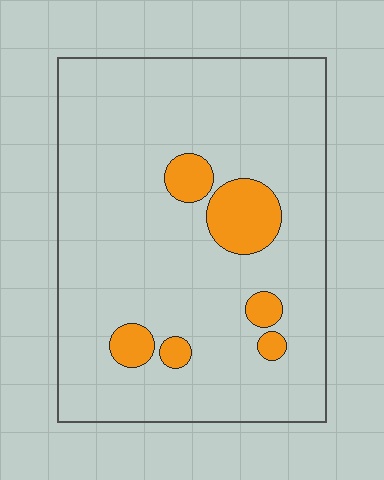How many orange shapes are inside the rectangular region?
6.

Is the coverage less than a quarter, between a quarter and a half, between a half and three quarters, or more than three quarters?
Less than a quarter.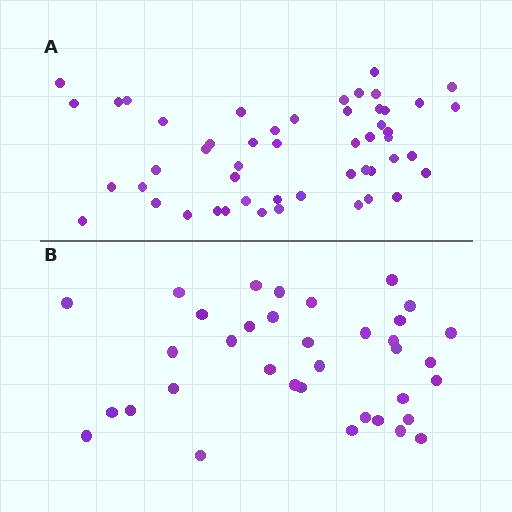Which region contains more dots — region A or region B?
Region A (the top region) has more dots.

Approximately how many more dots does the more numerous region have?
Region A has approximately 15 more dots than region B.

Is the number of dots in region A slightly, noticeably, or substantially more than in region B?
Region A has noticeably more, but not dramatically so. The ratio is roughly 1.4 to 1.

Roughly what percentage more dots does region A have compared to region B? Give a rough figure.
About 40% more.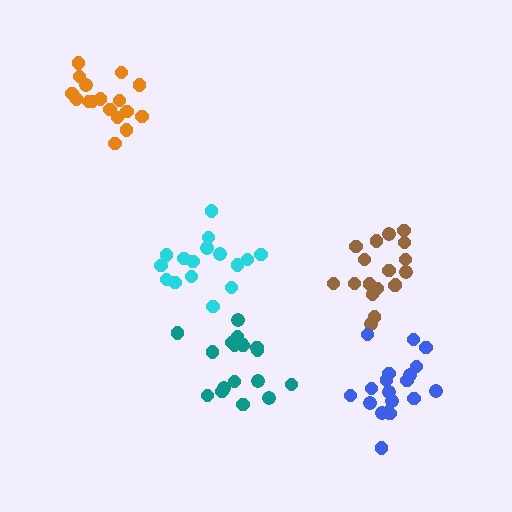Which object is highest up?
The orange cluster is topmost.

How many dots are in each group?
Group 1: 16 dots, Group 2: 18 dots, Group 3: 17 dots, Group 4: 19 dots, Group 5: 18 dots (88 total).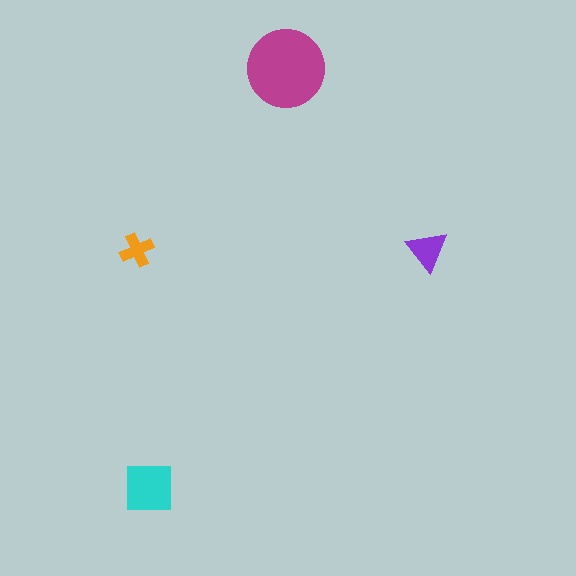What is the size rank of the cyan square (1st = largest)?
2nd.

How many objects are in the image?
There are 4 objects in the image.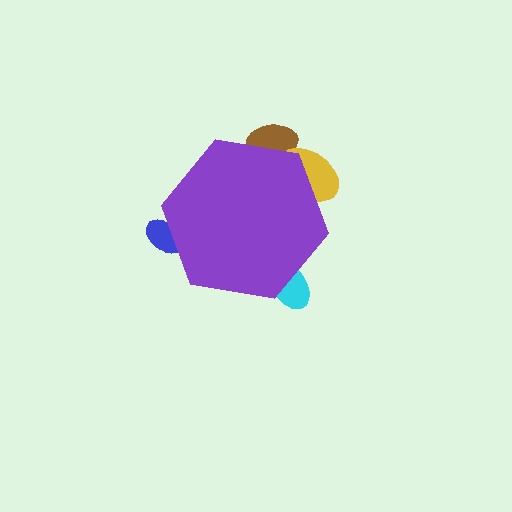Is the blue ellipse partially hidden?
Yes, the blue ellipse is partially hidden behind the purple hexagon.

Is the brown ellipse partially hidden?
Yes, the brown ellipse is partially hidden behind the purple hexagon.